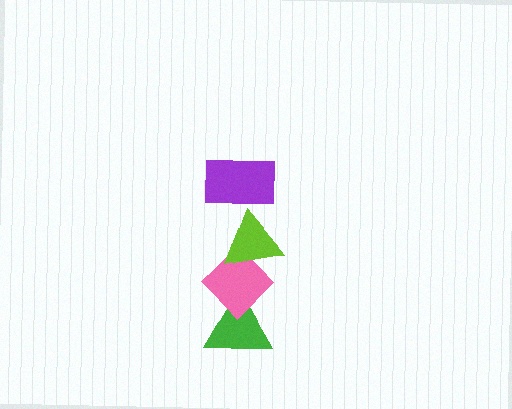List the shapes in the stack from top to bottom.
From top to bottom: the purple rectangle, the lime triangle, the pink diamond, the green triangle.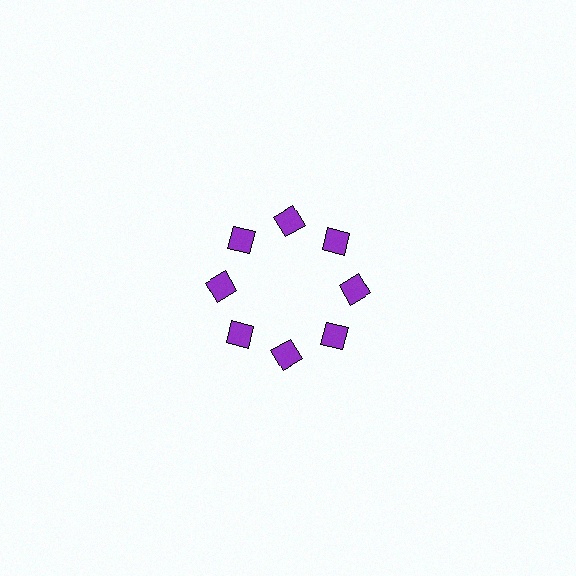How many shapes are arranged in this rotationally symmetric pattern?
There are 8 shapes, arranged in 8 groups of 1.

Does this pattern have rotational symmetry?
Yes, this pattern has 8-fold rotational symmetry. It looks the same after rotating 45 degrees around the center.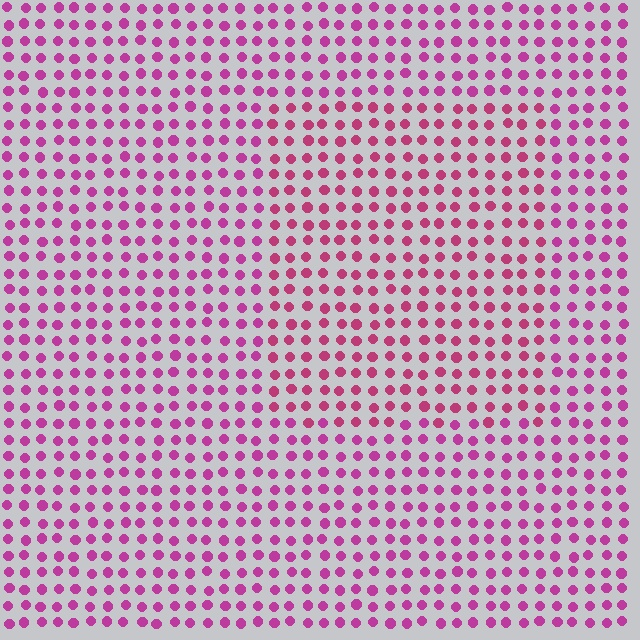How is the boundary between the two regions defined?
The boundary is defined purely by a slight shift in hue (about 18 degrees). Spacing, size, and orientation are identical on both sides.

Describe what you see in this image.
The image is filled with small magenta elements in a uniform arrangement. A rectangle-shaped region is visible where the elements are tinted to a slightly different hue, forming a subtle color boundary.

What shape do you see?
I see a rectangle.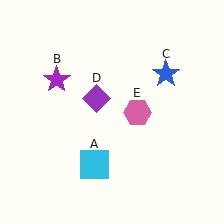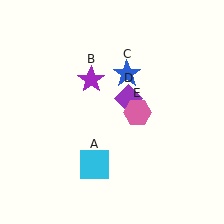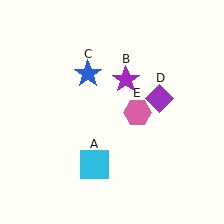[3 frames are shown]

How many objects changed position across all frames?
3 objects changed position: purple star (object B), blue star (object C), purple diamond (object D).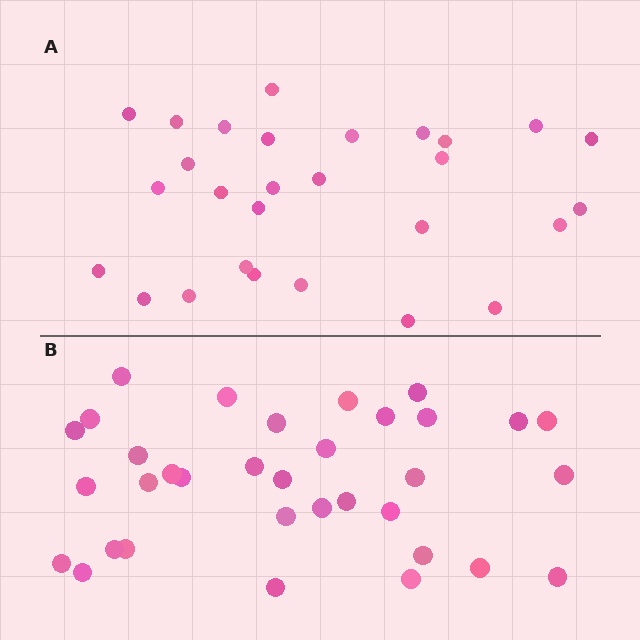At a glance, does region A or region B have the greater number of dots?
Region B (the bottom region) has more dots.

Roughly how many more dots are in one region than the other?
Region B has about 6 more dots than region A.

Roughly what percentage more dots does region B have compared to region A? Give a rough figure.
About 20% more.